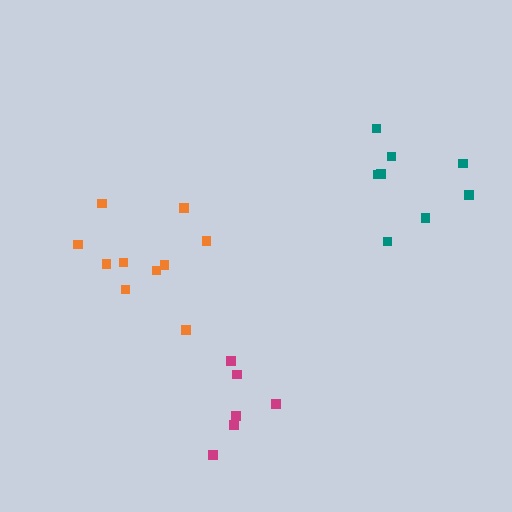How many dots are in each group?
Group 1: 8 dots, Group 2: 10 dots, Group 3: 6 dots (24 total).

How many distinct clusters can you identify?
There are 3 distinct clusters.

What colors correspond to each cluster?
The clusters are colored: teal, orange, magenta.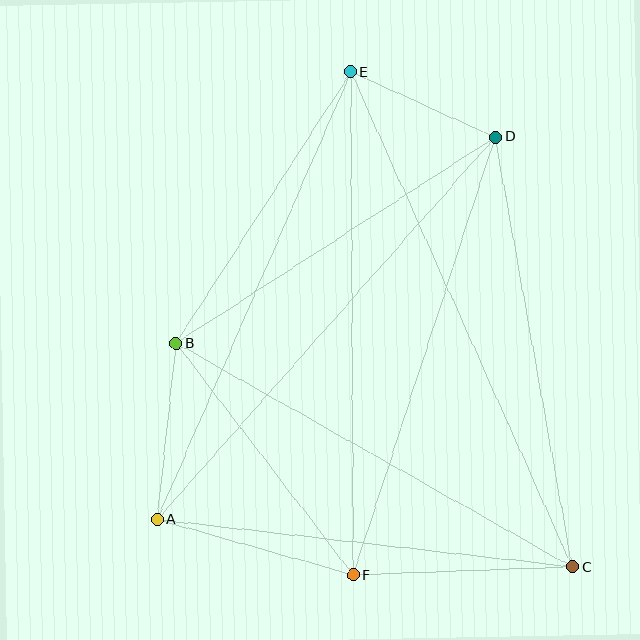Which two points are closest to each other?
Points D and E are closest to each other.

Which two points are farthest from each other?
Points C and E are farthest from each other.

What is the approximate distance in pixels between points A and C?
The distance between A and C is approximately 418 pixels.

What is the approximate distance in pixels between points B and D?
The distance between B and D is approximately 380 pixels.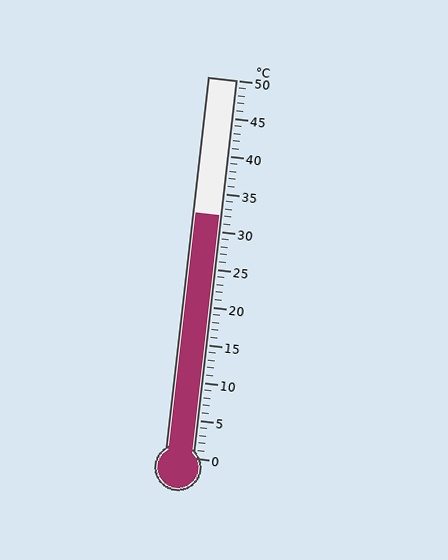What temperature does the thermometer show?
The thermometer shows approximately 32°C.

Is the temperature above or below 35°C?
The temperature is below 35°C.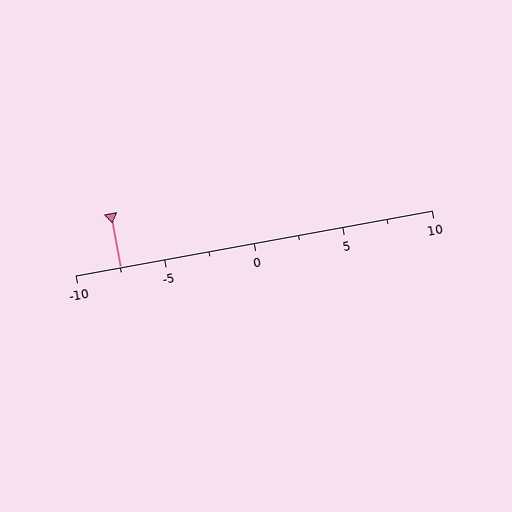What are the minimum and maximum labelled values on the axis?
The axis runs from -10 to 10.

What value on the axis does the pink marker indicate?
The marker indicates approximately -7.5.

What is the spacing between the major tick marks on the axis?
The major ticks are spaced 5 apart.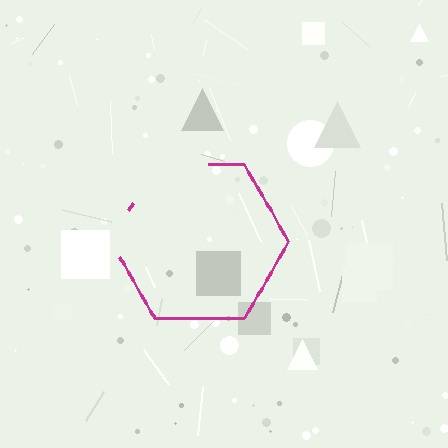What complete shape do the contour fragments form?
The contour fragments form a hexagon.